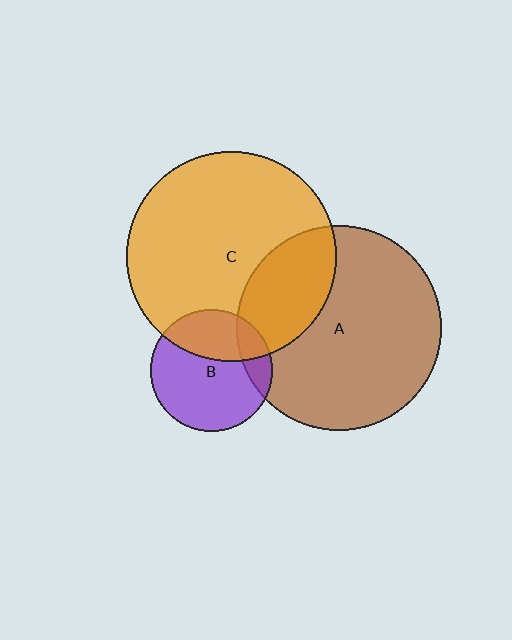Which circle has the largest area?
Circle C (orange).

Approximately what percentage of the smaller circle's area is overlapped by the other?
Approximately 35%.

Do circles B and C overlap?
Yes.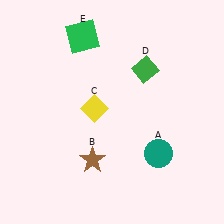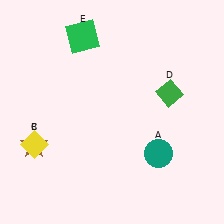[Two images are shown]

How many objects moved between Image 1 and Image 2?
3 objects moved between the two images.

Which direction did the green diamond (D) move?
The green diamond (D) moved right.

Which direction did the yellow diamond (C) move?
The yellow diamond (C) moved left.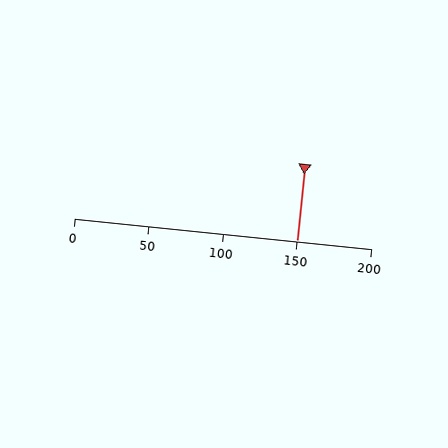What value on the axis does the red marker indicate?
The marker indicates approximately 150.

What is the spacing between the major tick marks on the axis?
The major ticks are spaced 50 apart.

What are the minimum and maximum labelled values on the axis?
The axis runs from 0 to 200.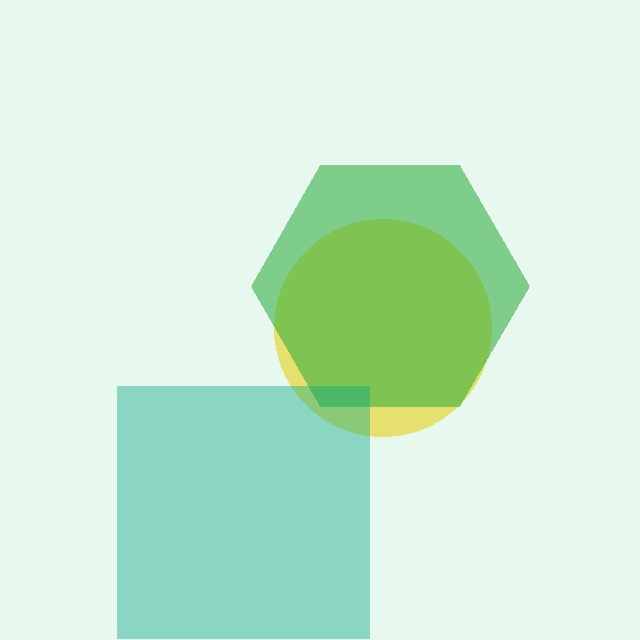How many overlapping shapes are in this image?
There are 3 overlapping shapes in the image.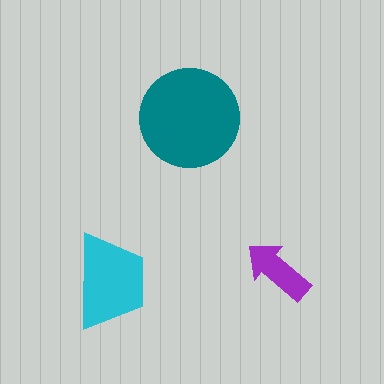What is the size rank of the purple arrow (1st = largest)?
3rd.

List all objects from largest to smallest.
The teal circle, the cyan trapezoid, the purple arrow.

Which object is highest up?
The teal circle is topmost.